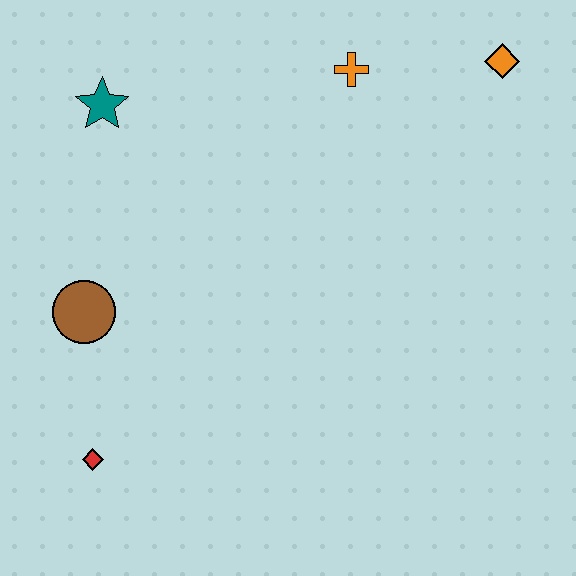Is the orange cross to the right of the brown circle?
Yes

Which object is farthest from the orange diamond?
The red diamond is farthest from the orange diamond.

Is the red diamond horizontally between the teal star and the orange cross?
No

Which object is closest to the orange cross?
The orange diamond is closest to the orange cross.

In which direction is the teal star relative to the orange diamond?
The teal star is to the left of the orange diamond.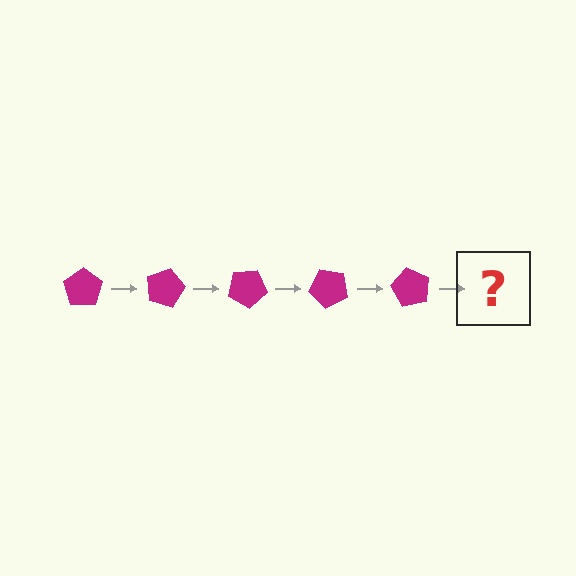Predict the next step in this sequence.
The next step is a magenta pentagon rotated 75 degrees.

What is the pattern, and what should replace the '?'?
The pattern is that the pentagon rotates 15 degrees each step. The '?' should be a magenta pentagon rotated 75 degrees.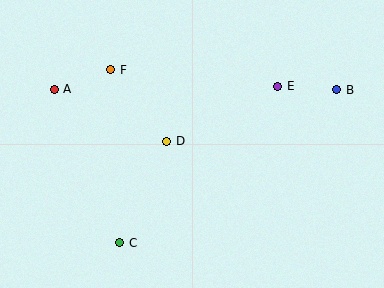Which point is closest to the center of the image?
Point D at (167, 141) is closest to the center.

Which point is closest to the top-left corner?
Point A is closest to the top-left corner.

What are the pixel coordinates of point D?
Point D is at (167, 141).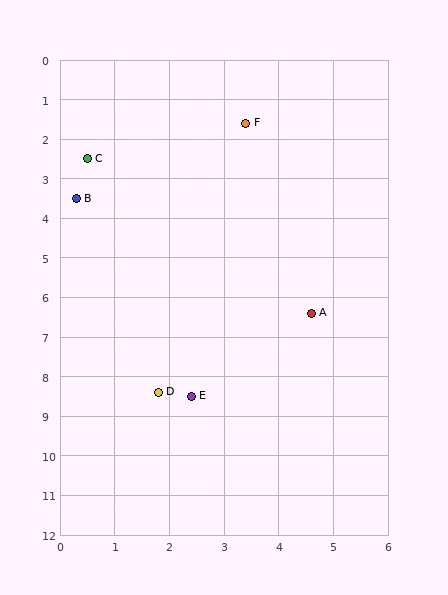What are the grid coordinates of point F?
Point F is at approximately (3.4, 1.6).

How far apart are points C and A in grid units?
Points C and A are about 5.7 grid units apart.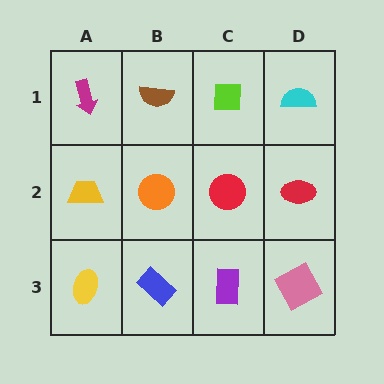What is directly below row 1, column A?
A yellow trapezoid.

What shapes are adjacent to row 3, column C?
A red circle (row 2, column C), a blue rectangle (row 3, column B), a pink square (row 3, column D).